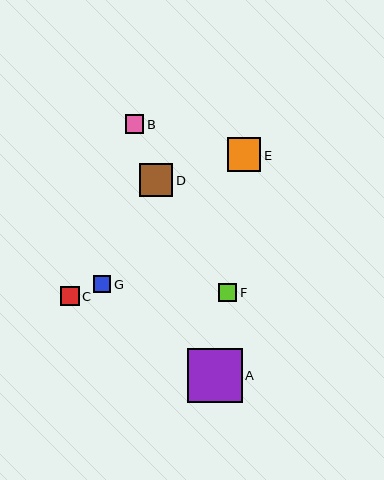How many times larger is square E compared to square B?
Square E is approximately 1.8 times the size of square B.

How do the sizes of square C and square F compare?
Square C and square F are approximately the same size.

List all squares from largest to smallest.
From largest to smallest: A, E, D, C, F, B, G.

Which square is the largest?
Square A is the largest with a size of approximately 54 pixels.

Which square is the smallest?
Square G is the smallest with a size of approximately 17 pixels.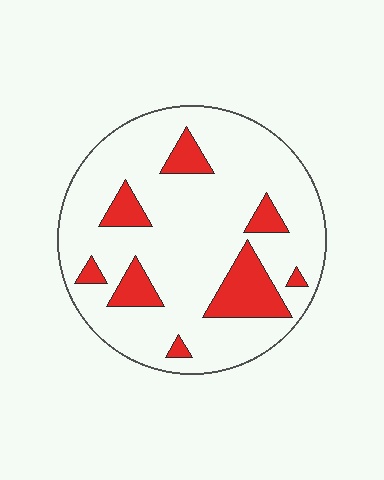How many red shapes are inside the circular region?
8.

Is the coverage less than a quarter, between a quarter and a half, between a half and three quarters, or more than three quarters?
Less than a quarter.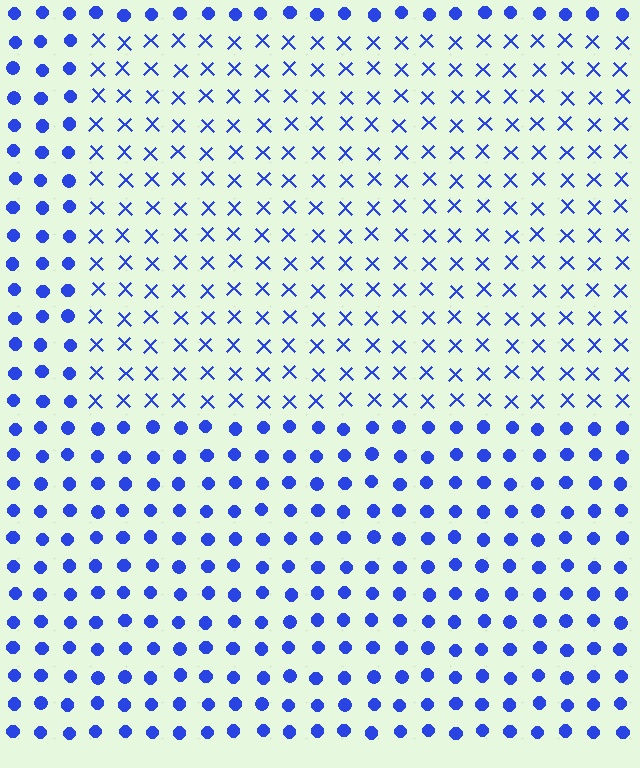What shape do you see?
I see a rectangle.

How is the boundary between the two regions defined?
The boundary is defined by a change in element shape: X marks inside vs. circles outside. All elements share the same color and spacing.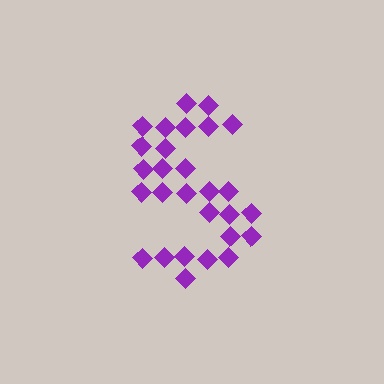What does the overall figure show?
The overall figure shows the letter S.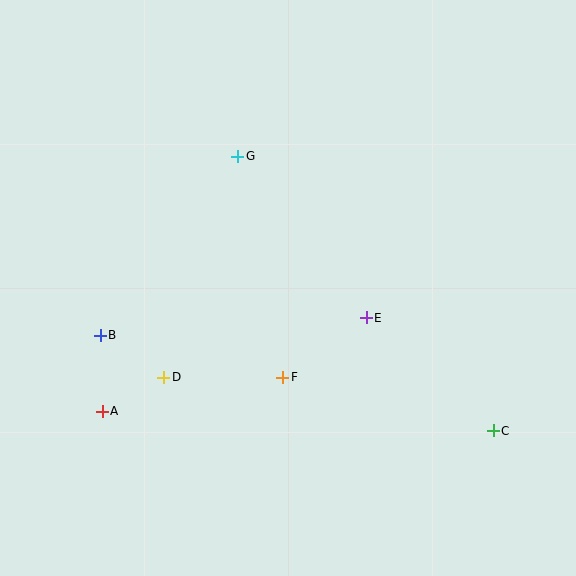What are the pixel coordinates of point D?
Point D is at (164, 377).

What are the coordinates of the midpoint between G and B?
The midpoint between G and B is at (169, 246).